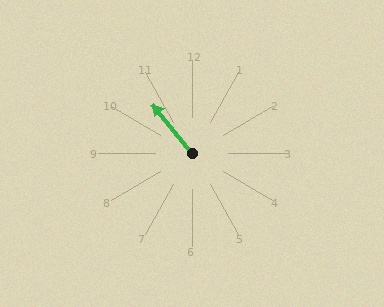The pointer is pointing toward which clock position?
Roughly 11 o'clock.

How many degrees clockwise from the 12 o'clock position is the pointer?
Approximately 321 degrees.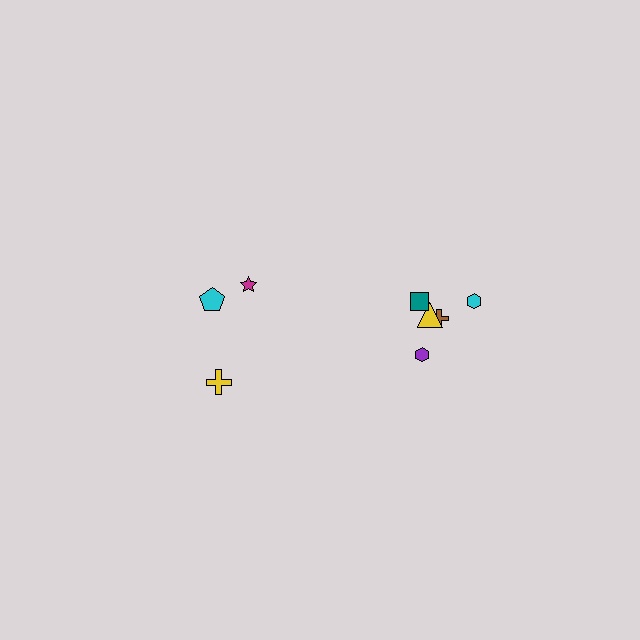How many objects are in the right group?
There are 5 objects.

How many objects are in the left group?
There are 3 objects.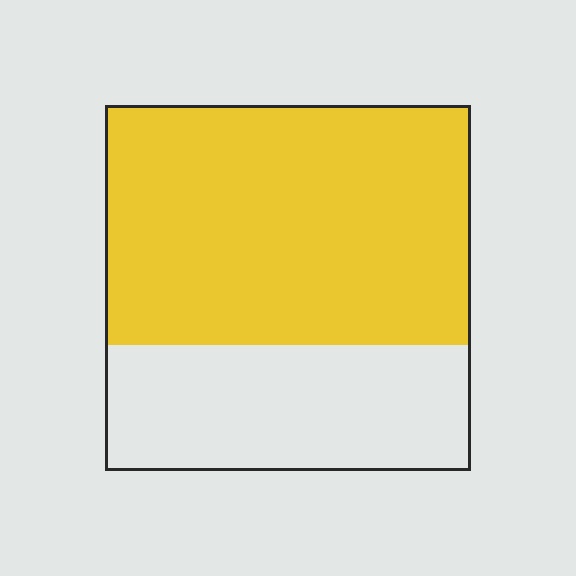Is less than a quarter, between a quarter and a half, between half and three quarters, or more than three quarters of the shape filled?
Between half and three quarters.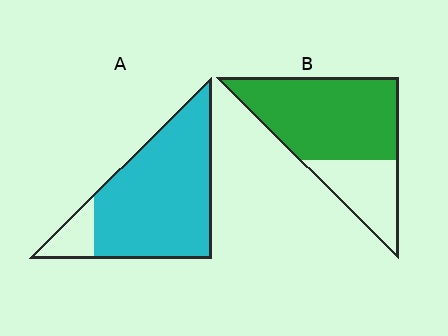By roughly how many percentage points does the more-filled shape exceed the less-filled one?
By roughly 15 percentage points (A over B).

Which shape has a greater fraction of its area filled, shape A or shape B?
Shape A.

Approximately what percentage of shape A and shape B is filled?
A is approximately 85% and B is approximately 70%.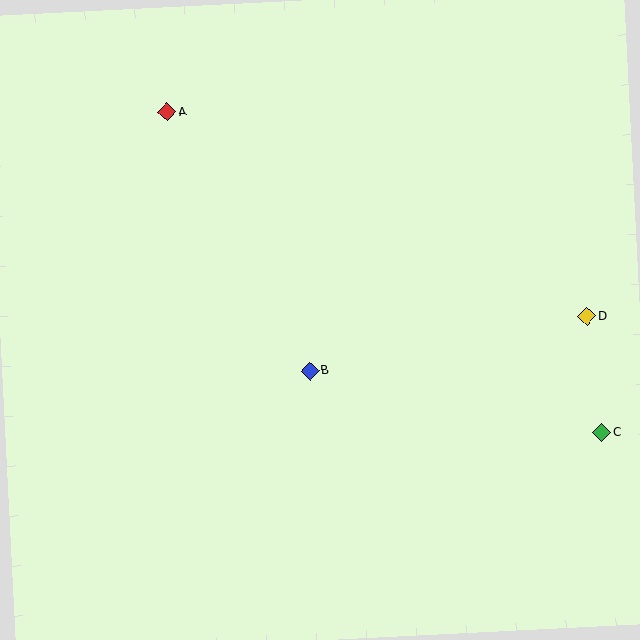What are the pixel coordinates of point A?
Point A is at (167, 112).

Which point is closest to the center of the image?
Point B at (310, 371) is closest to the center.